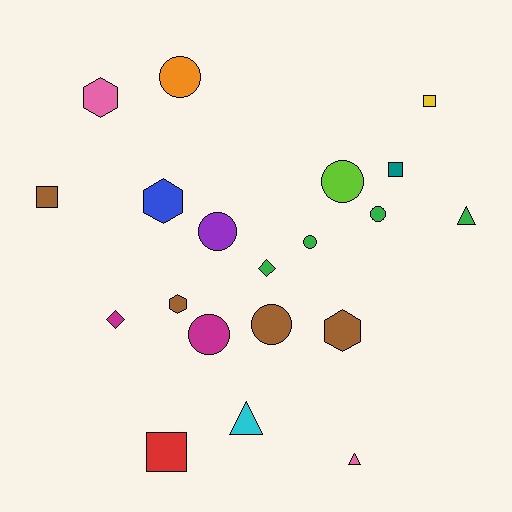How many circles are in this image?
There are 7 circles.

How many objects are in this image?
There are 20 objects.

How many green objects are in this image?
There are 4 green objects.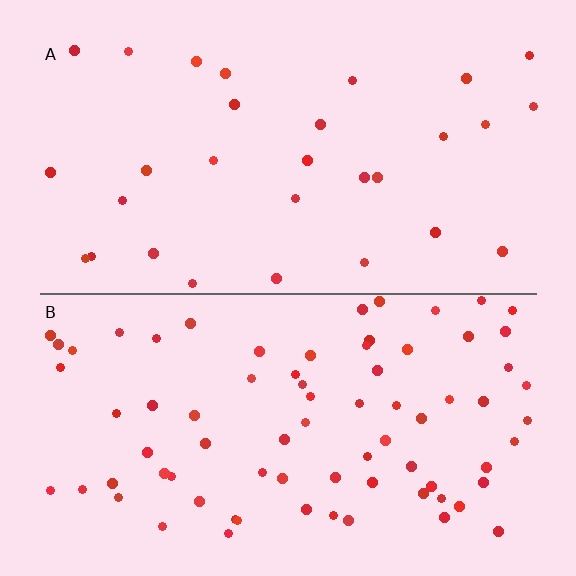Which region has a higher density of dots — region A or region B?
B (the bottom).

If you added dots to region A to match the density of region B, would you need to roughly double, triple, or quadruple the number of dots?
Approximately triple.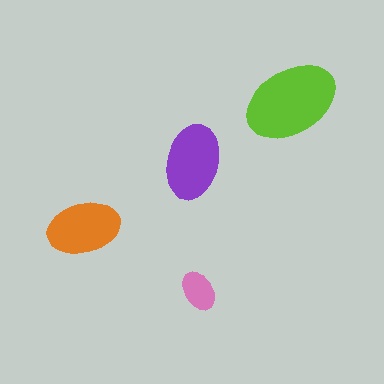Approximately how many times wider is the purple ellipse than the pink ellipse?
About 2 times wider.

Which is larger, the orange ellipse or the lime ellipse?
The lime one.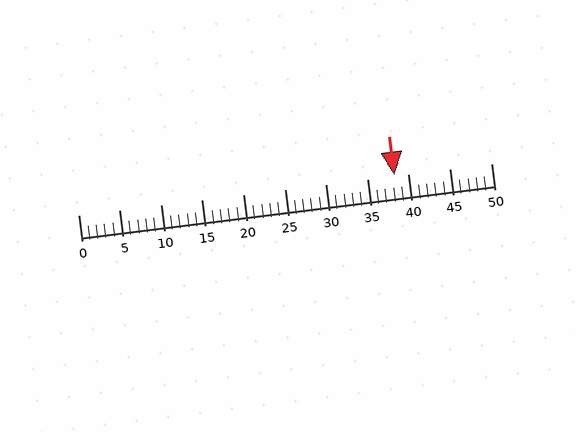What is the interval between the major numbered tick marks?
The major tick marks are spaced 5 units apart.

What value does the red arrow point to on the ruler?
The red arrow points to approximately 38.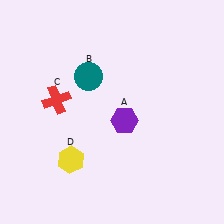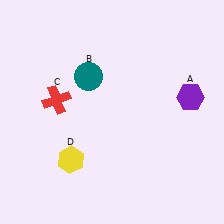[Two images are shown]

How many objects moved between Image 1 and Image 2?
1 object moved between the two images.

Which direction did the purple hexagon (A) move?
The purple hexagon (A) moved right.